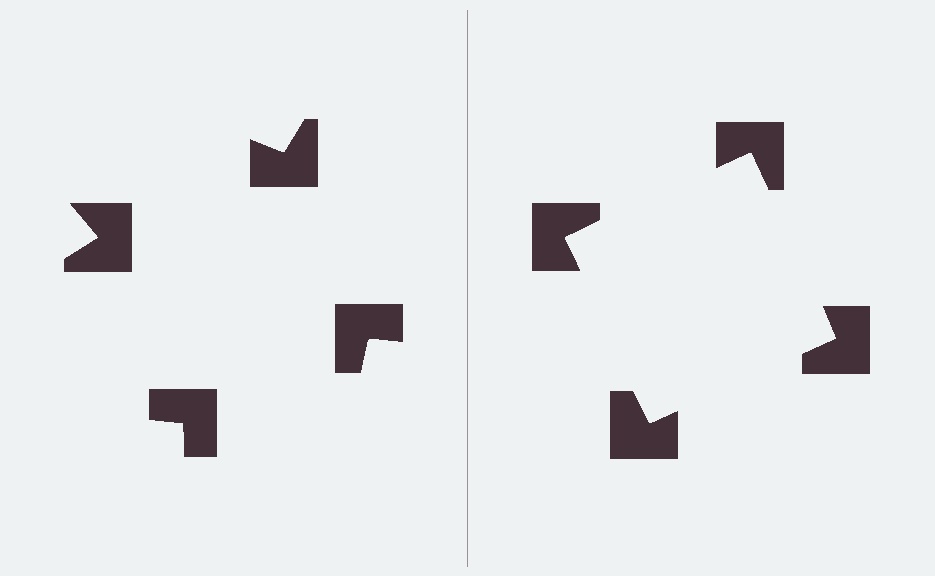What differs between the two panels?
The notched squares are positioned identically on both sides; only the wedge orientations differ. On the right they align to a square; on the left they are misaligned.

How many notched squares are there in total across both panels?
8 — 4 on each side.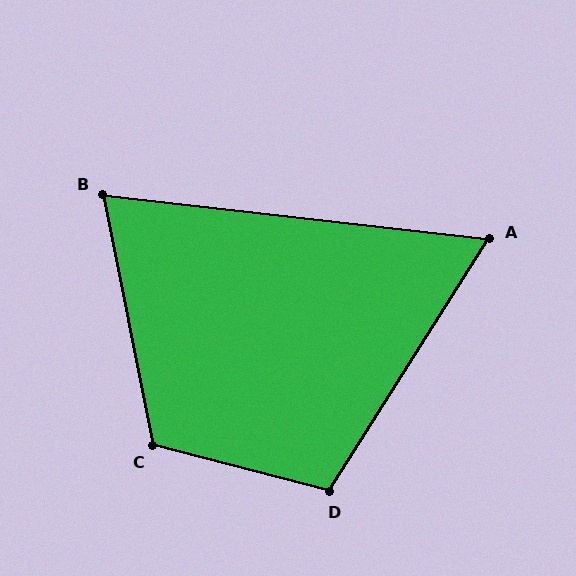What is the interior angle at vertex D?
Approximately 108 degrees (obtuse).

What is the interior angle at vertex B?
Approximately 72 degrees (acute).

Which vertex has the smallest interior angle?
A, at approximately 64 degrees.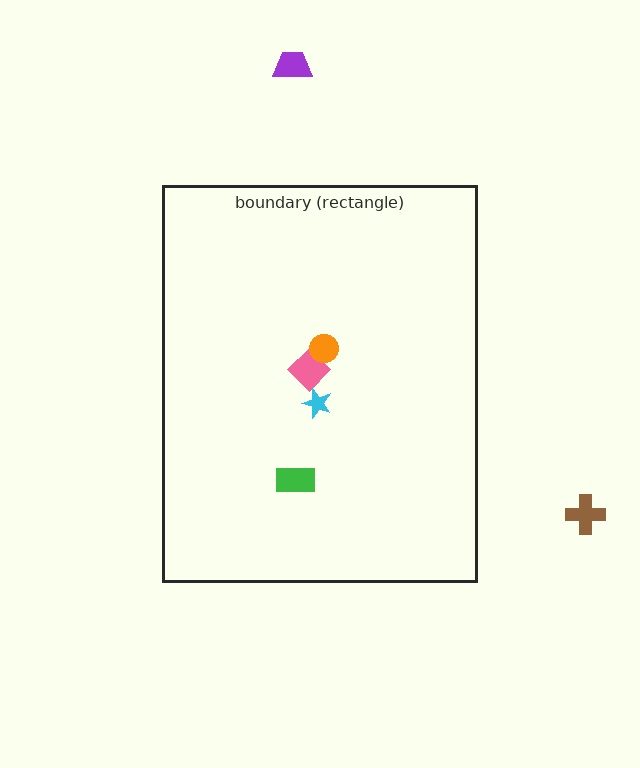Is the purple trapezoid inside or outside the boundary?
Outside.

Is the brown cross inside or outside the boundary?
Outside.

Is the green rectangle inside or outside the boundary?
Inside.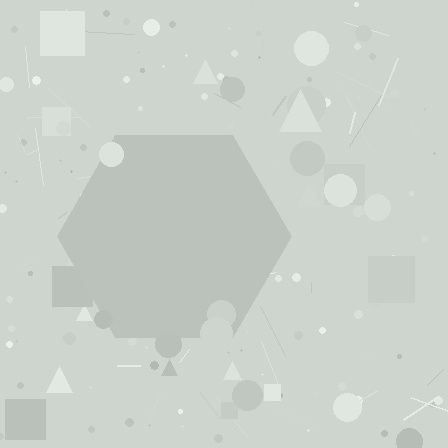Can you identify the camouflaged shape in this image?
The camouflaged shape is a hexagon.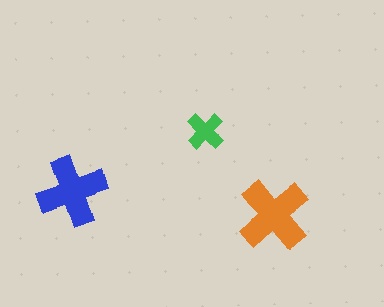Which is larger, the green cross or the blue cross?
The blue one.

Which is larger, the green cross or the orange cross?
The orange one.